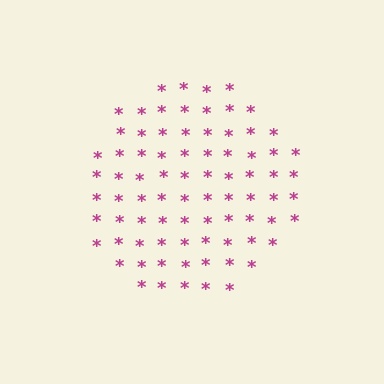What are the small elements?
The small elements are asterisks.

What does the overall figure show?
The overall figure shows a circle.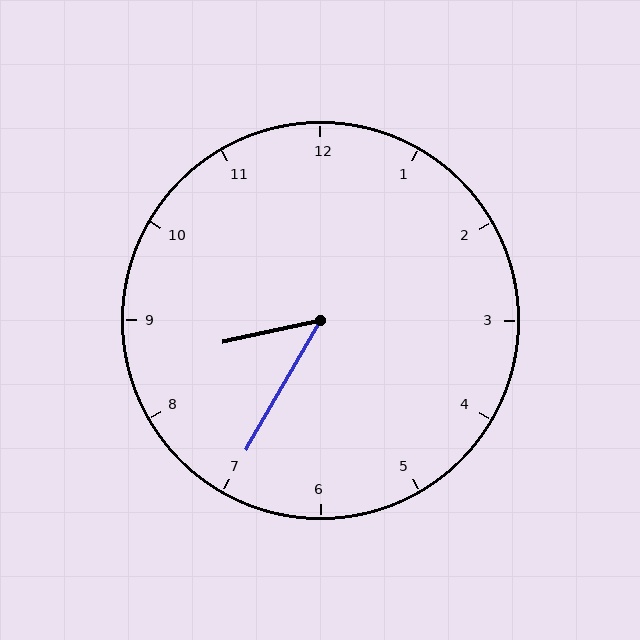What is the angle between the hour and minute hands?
Approximately 48 degrees.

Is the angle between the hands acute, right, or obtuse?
It is acute.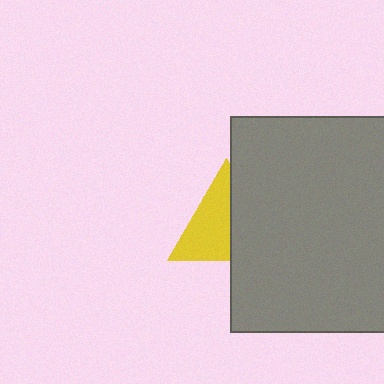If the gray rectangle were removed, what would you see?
You would see the complete yellow triangle.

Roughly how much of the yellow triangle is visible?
About half of it is visible (roughly 55%).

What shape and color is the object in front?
The object in front is a gray rectangle.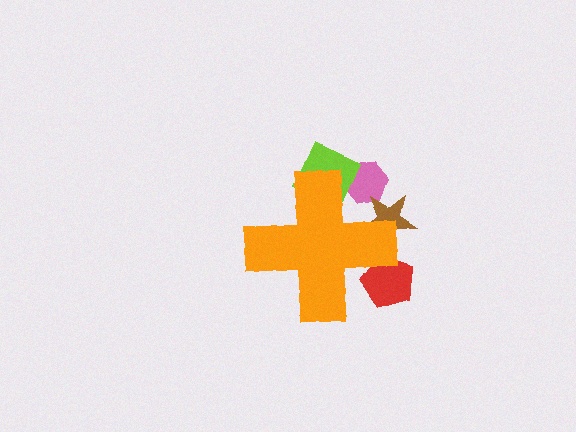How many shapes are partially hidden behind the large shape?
4 shapes are partially hidden.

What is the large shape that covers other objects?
An orange cross.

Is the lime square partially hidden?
Yes, the lime square is partially hidden behind the orange cross.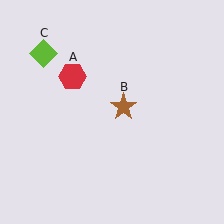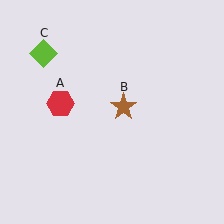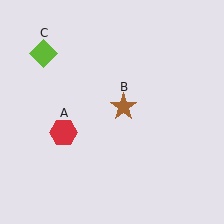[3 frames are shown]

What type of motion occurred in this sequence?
The red hexagon (object A) rotated counterclockwise around the center of the scene.